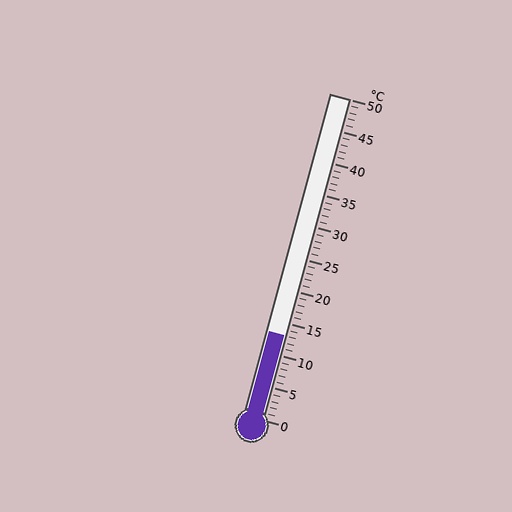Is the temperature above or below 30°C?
The temperature is below 30°C.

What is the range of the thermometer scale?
The thermometer scale ranges from 0°C to 50°C.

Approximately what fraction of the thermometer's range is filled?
The thermometer is filled to approximately 25% of its range.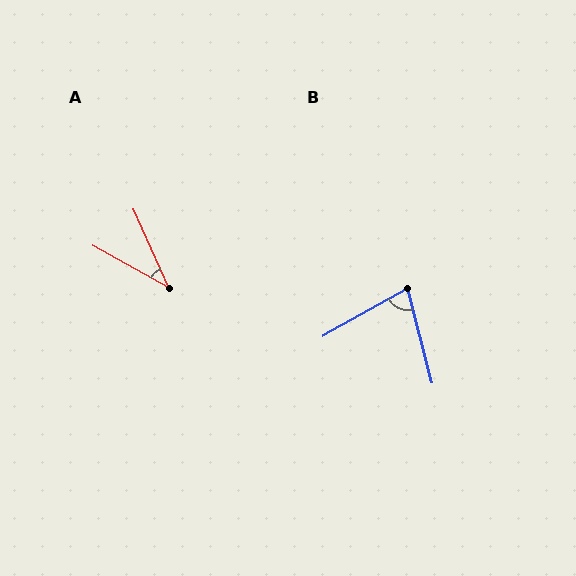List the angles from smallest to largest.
A (37°), B (76°).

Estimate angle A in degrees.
Approximately 37 degrees.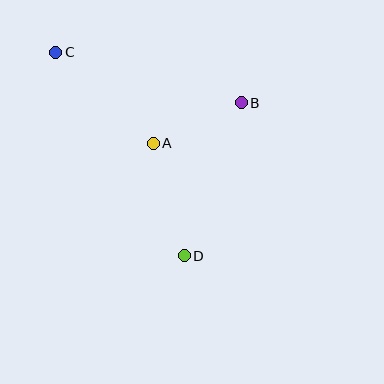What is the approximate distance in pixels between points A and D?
The distance between A and D is approximately 117 pixels.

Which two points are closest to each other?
Points A and B are closest to each other.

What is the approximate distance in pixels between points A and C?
The distance between A and C is approximately 133 pixels.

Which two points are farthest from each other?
Points C and D are farthest from each other.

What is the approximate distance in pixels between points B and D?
The distance between B and D is approximately 163 pixels.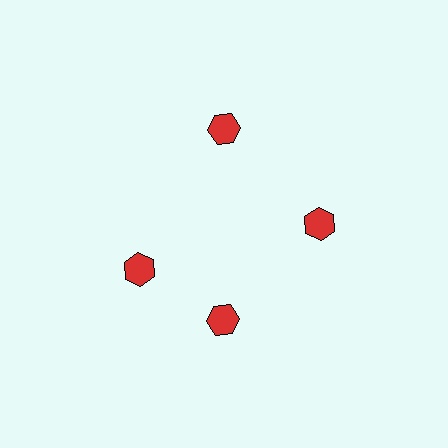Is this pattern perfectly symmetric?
No. The 4 red hexagons are arranged in a ring, but one element near the 9 o'clock position is rotated out of alignment along the ring, breaking the 4-fold rotational symmetry.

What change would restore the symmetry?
The symmetry would be restored by rotating it back into even spacing with its neighbors so that all 4 hexagons sit at equal angles and equal distance from the center.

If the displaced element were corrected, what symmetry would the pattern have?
It would have 4-fold rotational symmetry — the pattern would map onto itself every 90 degrees.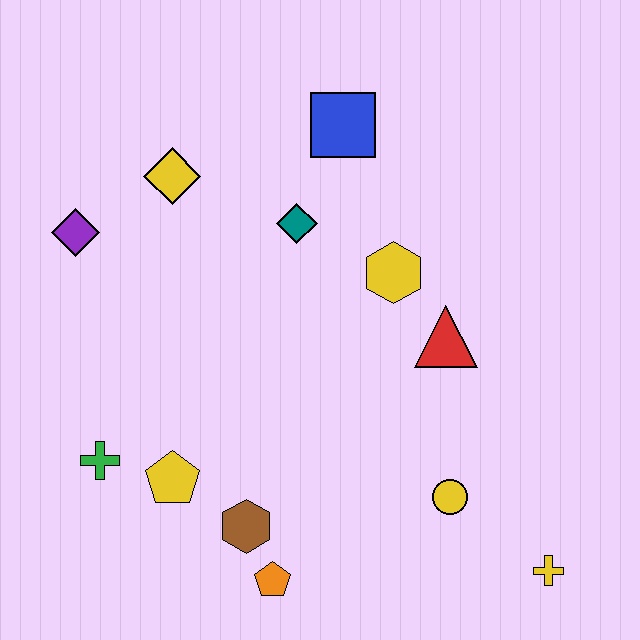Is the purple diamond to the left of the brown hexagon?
Yes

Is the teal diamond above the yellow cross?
Yes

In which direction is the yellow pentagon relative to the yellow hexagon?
The yellow pentagon is to the left of the yellow hexagon.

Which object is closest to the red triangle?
The yellow hexagon is closest to the red triangle.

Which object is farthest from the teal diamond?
The yellow cross is farthest from the teal diamond.